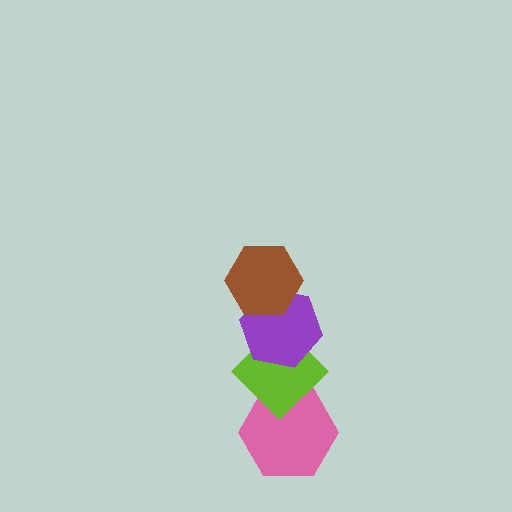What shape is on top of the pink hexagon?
The lime diamond is on top of the pink hexagon.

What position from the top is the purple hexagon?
The purple hexagon is 2nd from the top.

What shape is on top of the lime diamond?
The purple hexagon is on top of the lime diamond.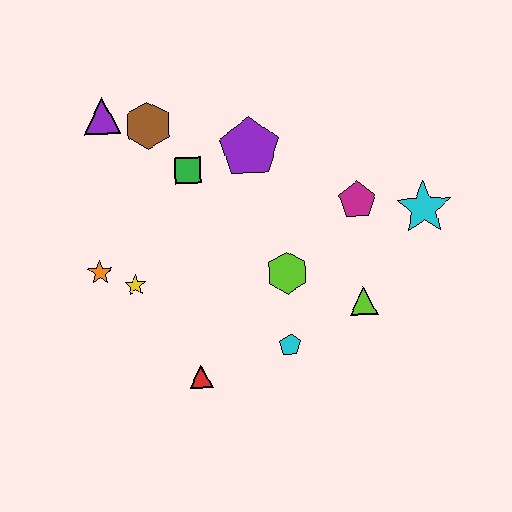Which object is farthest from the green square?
The cyan star is farthest from the green square.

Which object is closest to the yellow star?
The orange star is closest to the yellow star.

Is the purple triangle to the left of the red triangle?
Yes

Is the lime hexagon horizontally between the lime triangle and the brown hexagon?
Yes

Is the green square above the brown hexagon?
No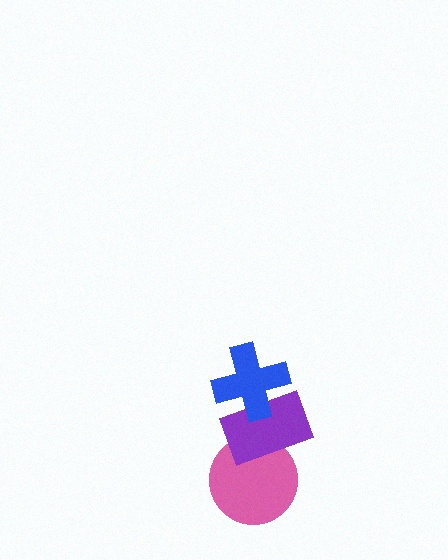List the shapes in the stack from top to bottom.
From top to bottom: the blue cross, the purple rectangle, the pink circle.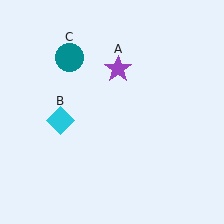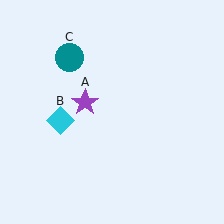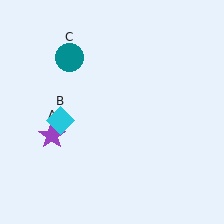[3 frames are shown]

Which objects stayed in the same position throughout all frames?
Cyan diamond (object B) and teal circle (object C) remained stationary.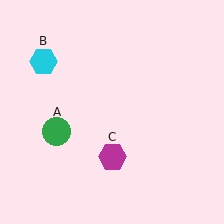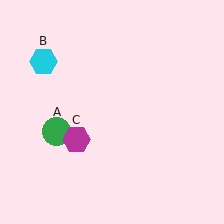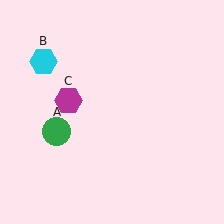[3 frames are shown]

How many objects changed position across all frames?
1 object changed position: magenta hexagon (object C).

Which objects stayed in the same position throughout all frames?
Green circle (object A) and cyan hexagon (object B) remained stationary.